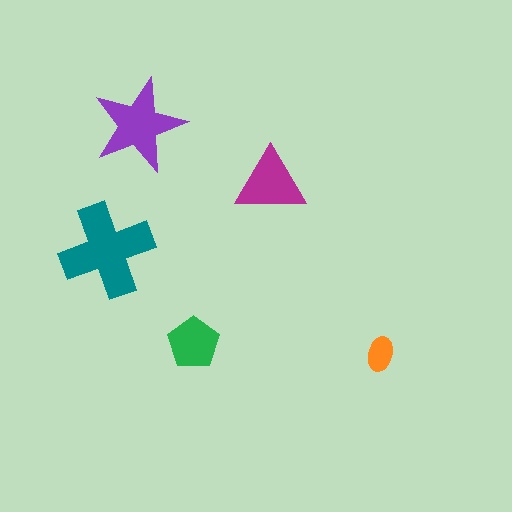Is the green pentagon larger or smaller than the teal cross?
Smaller.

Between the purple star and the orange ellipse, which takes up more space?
The purple star.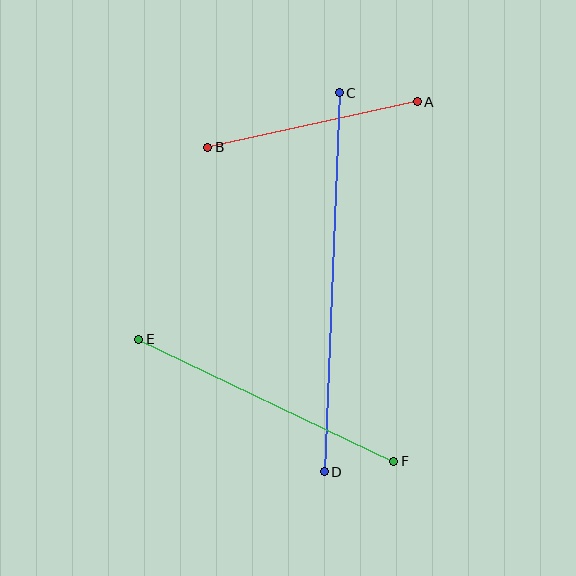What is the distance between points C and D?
The distance is approximately 379 pixels.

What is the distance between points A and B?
The distance is approximately 214 pixels.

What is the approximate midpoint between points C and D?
The midpoint is at approximately (332, 282) pixels.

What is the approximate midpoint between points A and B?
The midpoint is at approximately (313, 125) pixels.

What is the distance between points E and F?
The distance is approximately 283 pixels.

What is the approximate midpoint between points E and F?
The midpoint is at approximately (266, 400) pixels.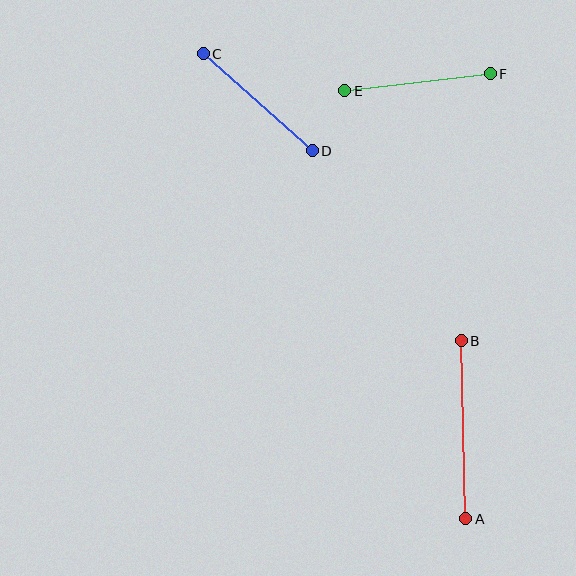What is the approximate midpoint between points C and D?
The midpoint is at approximately (258, 102) pixels.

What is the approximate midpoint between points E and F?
The midpoint is at approximately (417, 82) pixels.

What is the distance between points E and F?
The distance is approximately 147 pixels.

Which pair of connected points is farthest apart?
Points A and B are farthest apart.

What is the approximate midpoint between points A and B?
The midpoint is at approximately (463, 430) pixels.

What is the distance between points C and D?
The distance is approximately 146 pixels.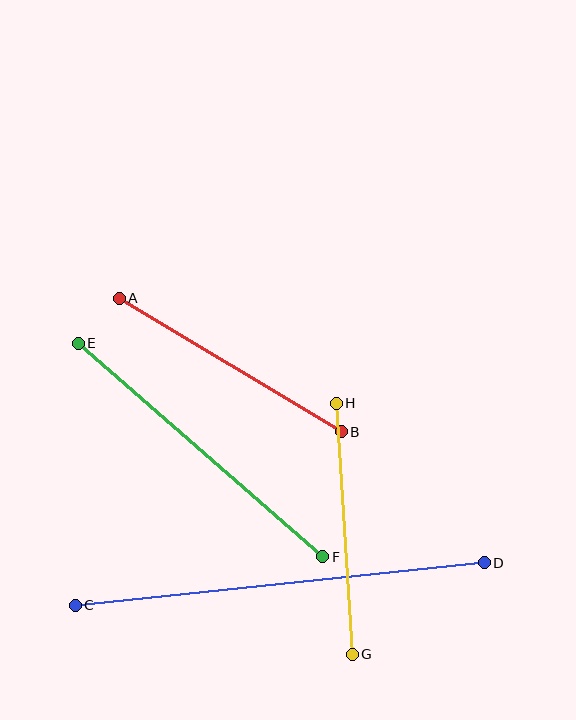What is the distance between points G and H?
The distance is approximately 252 pixels.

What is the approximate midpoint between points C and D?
The midpoint is at approximately (280, 584) pixels.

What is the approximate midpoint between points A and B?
The midpoint is at approximately (230, 365) pixels.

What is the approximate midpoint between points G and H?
The midpoint is at approximately (344, 529) pixels.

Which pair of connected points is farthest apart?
Points C and D are farthest apart.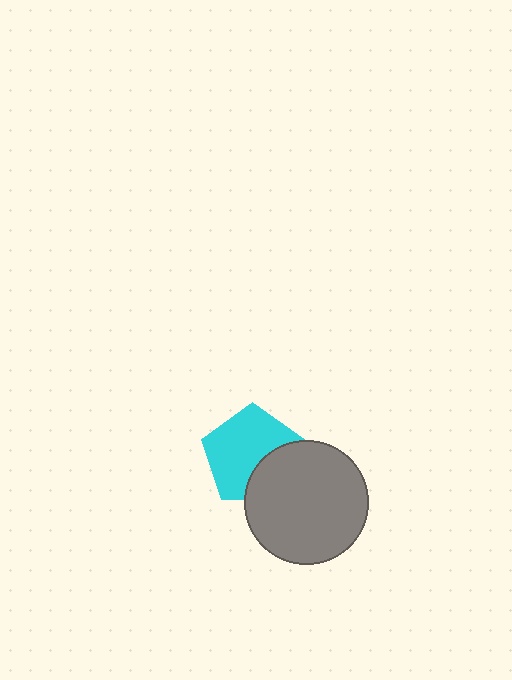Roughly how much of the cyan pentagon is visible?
Most of it is visible (roughly 69%).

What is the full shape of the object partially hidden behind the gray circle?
The partially hidden object is a cyan pentagon.